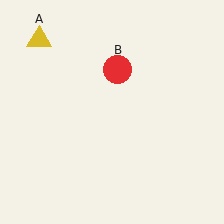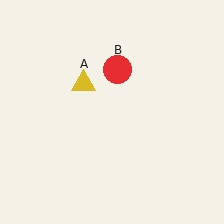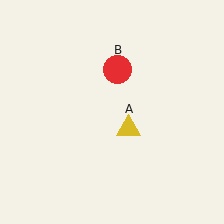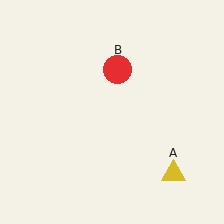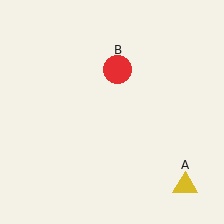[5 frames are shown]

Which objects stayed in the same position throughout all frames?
Red circle (object B) remained stationary.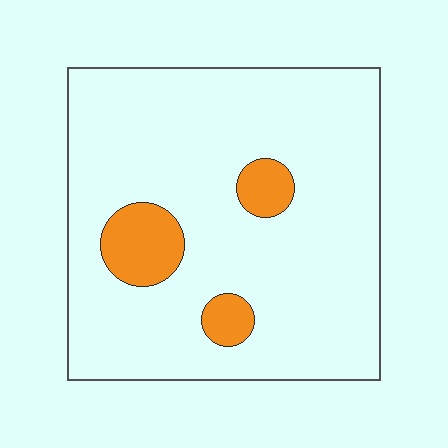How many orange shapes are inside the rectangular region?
3.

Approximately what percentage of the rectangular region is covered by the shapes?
Approximately 10%.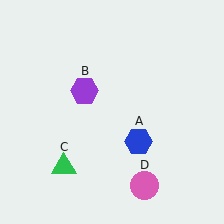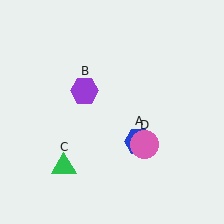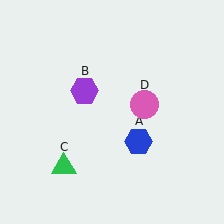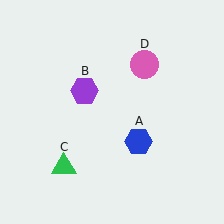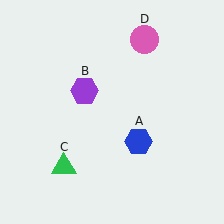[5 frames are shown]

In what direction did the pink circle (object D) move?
The pink circle (object D) moved up.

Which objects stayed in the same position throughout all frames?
Blue hexagon (object A) and purple hexagon (object B) and green triangle (object C) remained stationary.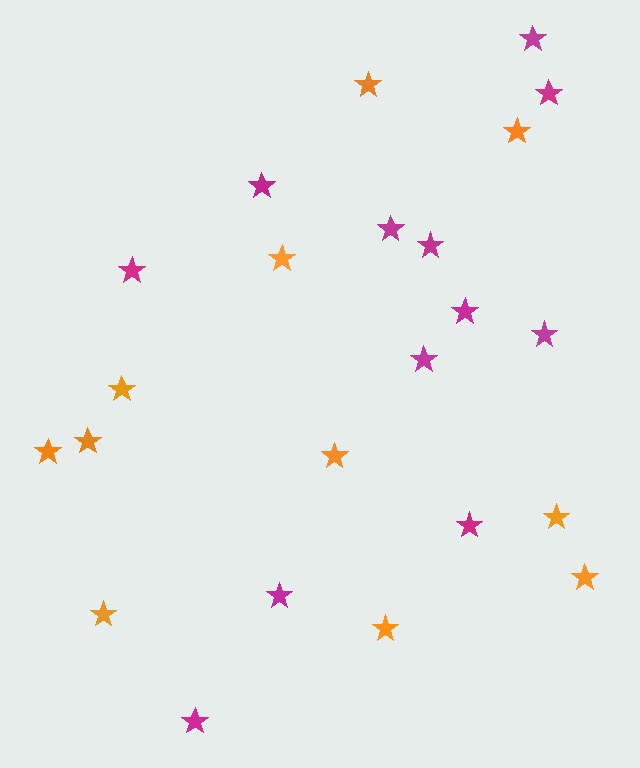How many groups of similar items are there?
There are 2 groups: one group of magenta stars (12) and one group of orange stars (11).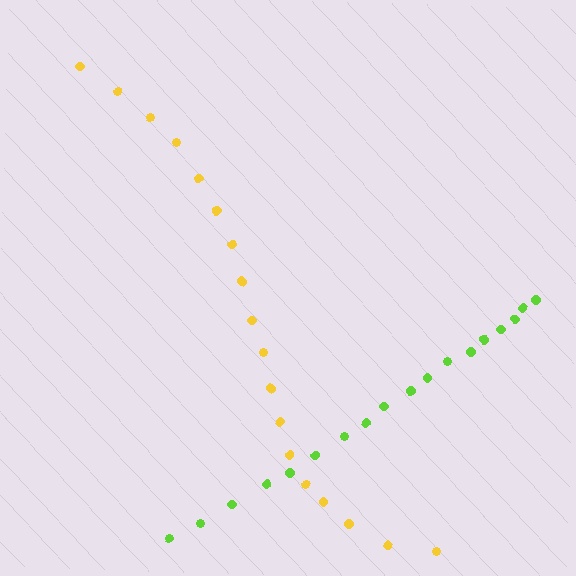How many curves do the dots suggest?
There are 2 distinct paths.